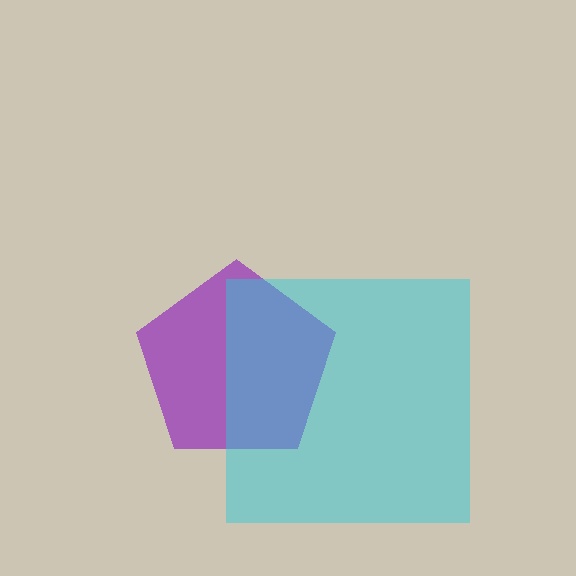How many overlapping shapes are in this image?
There are 2 overlapping shapes in the image.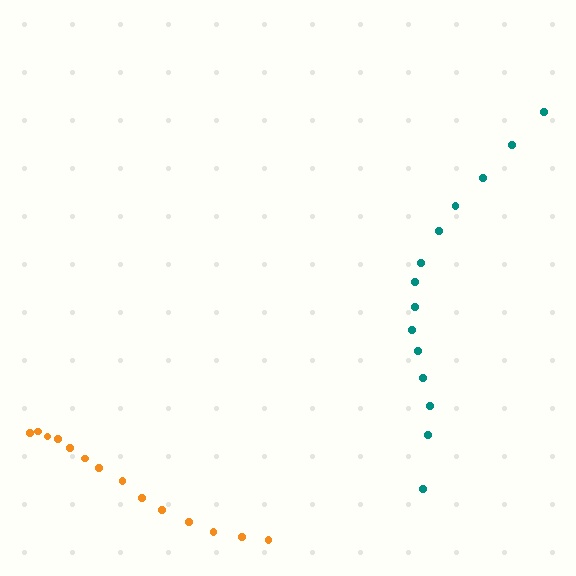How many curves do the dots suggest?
There are 2 distinct paths.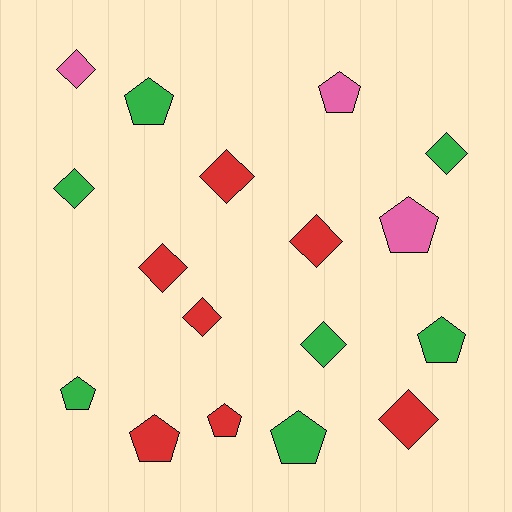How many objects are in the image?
There are 17 objects.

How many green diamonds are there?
There are 3 green diamonds.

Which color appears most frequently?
Red, with 7 objects.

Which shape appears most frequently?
Diamond, with 9 objects.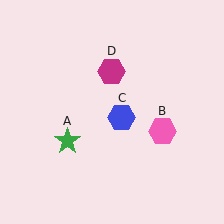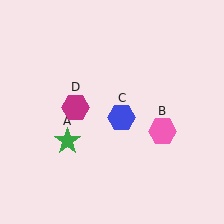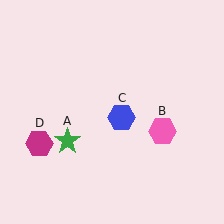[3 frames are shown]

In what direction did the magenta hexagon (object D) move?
The magenta hexagon (object D) moved down and to the left.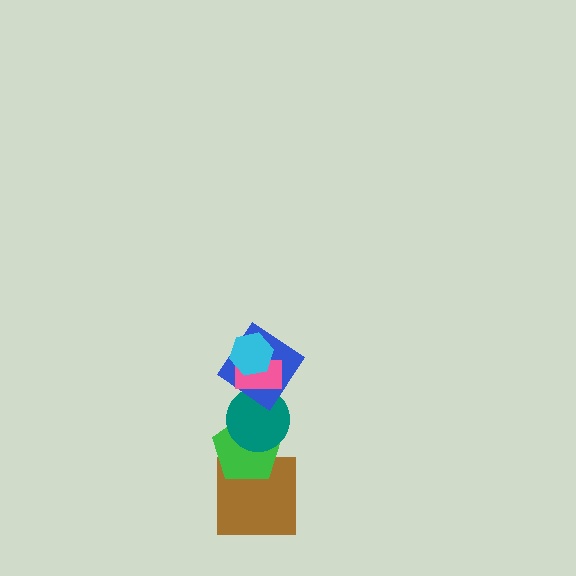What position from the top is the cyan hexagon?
The cyan hexagon is 1st from the top.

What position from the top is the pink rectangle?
The pink rectangle is 2nd from the top.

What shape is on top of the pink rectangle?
The cyan hexagon is on top of the pink rectangle.